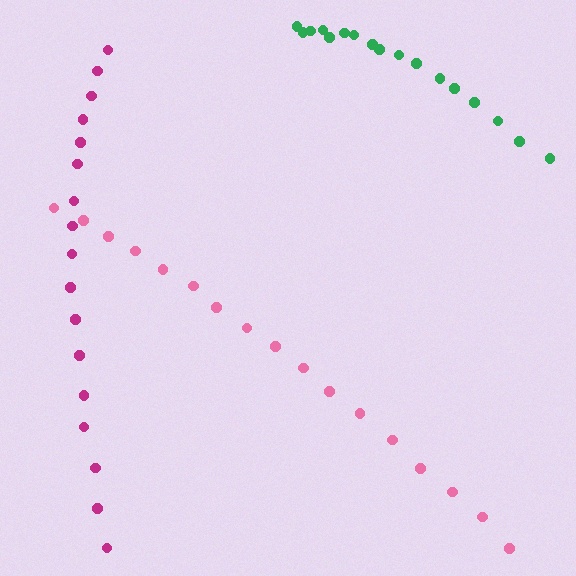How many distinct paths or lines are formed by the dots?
There are 3 distinct paths.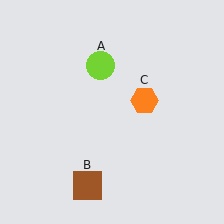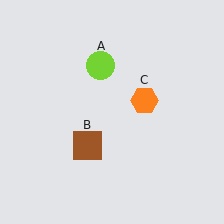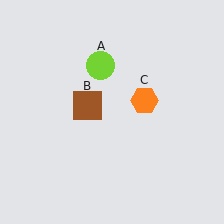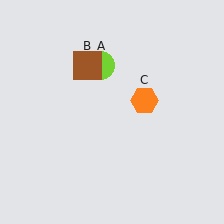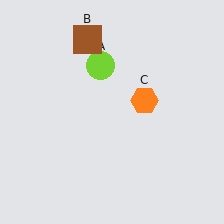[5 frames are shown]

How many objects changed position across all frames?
1 object changed position: brown square (object B).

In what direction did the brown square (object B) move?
The brown square (object B) moved up.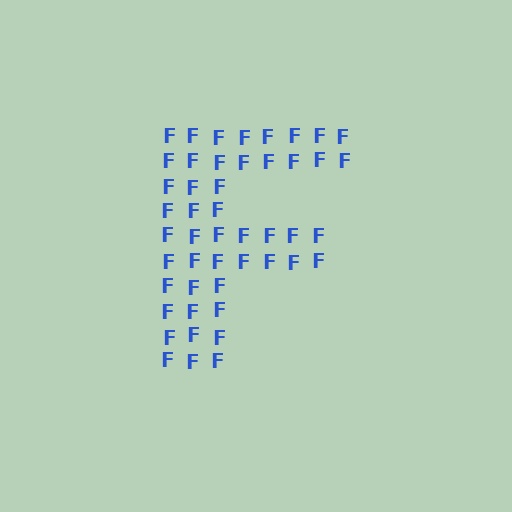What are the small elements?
The small elements are letter F's.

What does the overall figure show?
The overall figure shows the letter F.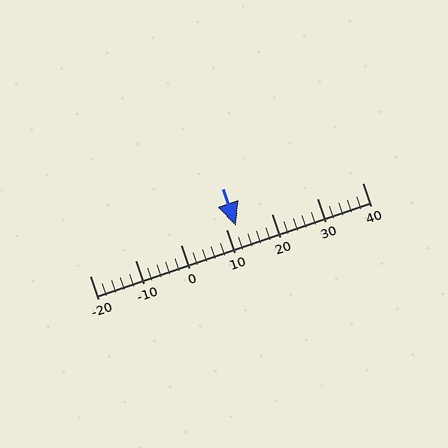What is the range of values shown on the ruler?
The ruler shows values from -20 to 40.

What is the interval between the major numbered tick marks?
The major tick marks are spaced 10 units apart.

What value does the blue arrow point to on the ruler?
The blue arrow points to approximately 12.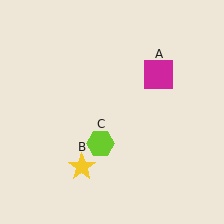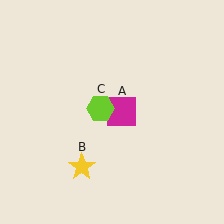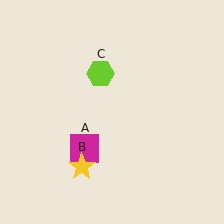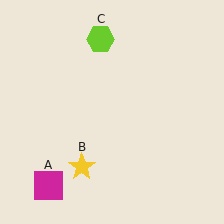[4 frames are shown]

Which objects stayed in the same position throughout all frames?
Yellow star (object B) remained stationary.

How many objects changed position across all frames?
2 objects changed position: magenta square (object A), lime hexagon (object C).